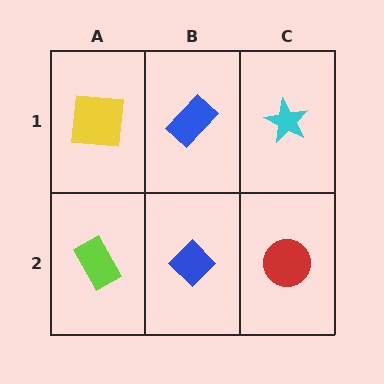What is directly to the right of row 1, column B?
A cyan star.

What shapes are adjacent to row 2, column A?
A yellow square (row 1, column A), a blue diamond (row 2, column B).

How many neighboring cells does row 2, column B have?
3.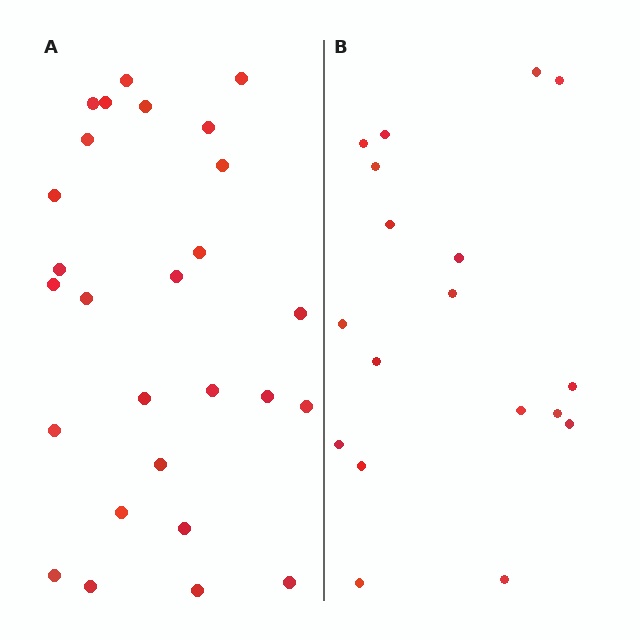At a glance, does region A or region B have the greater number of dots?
Region A (the left region) has more dots.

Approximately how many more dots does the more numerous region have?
Region A has roughly 8 or so more dots than region B.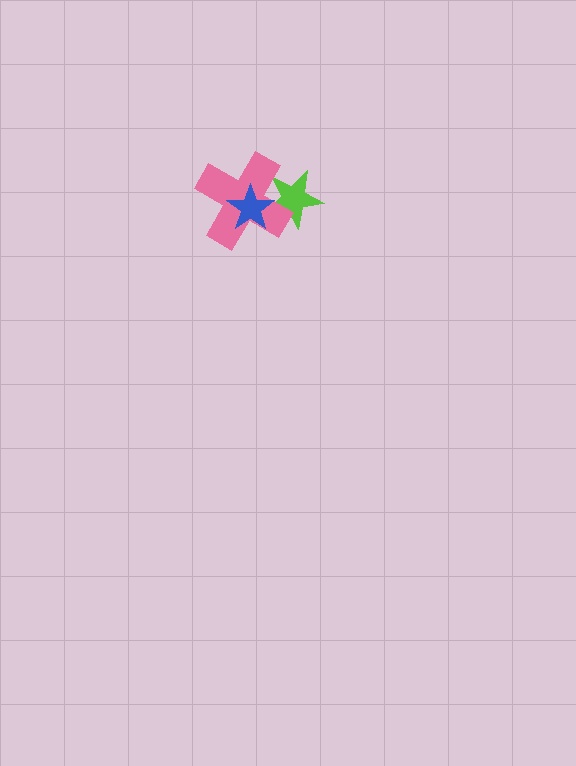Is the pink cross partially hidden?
Yes, it is partially covered by another shape.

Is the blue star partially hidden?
No, no other shape covers it.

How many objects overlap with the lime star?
2 objects overlap with the lime star.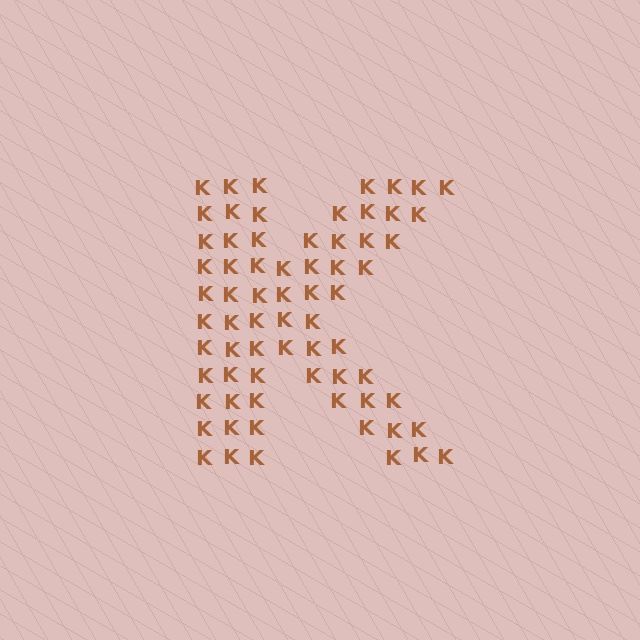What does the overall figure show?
The overall figure shows the letter K.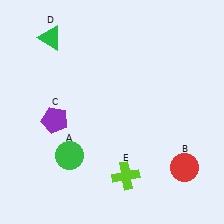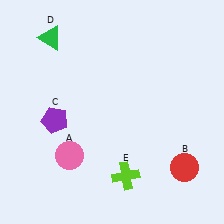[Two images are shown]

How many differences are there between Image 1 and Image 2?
There is 1 difference between the two images.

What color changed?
The circle (A) changed from green in Image 1 to pink in Image 2.